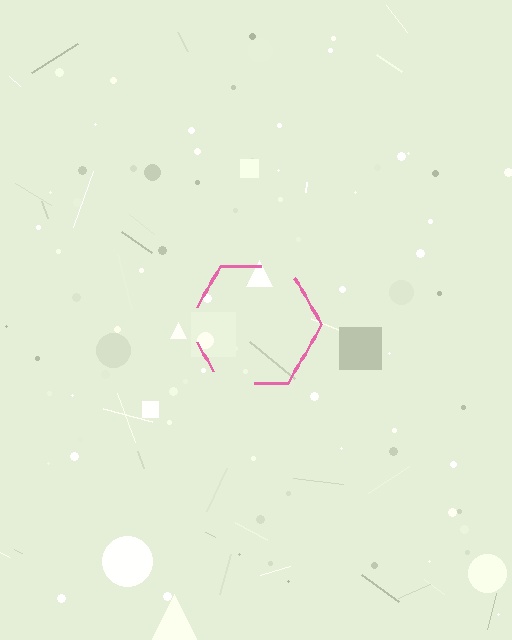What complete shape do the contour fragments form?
The contour fragments form a hexagon.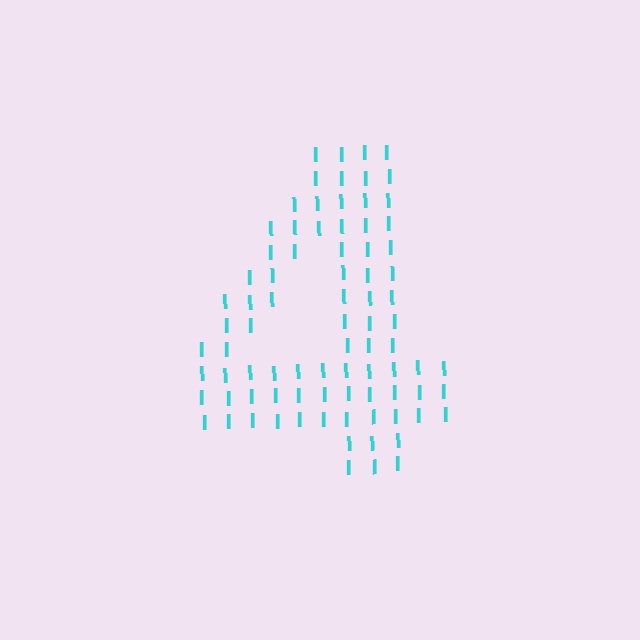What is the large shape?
The large shape is the digit 4.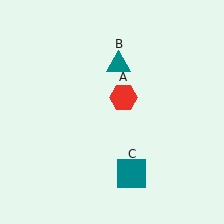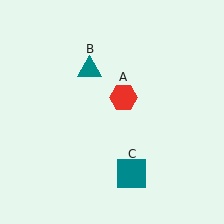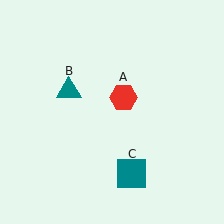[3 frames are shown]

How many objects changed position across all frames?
1 object changed position: teal triangle (object B).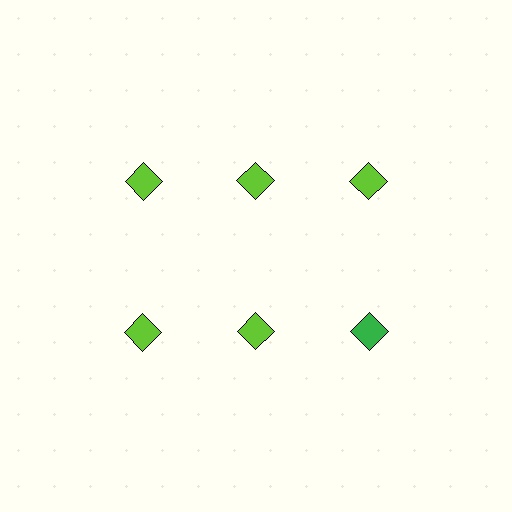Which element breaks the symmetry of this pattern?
The green diamond in the second row, center column breaks the symmetry. All other shapes are lime diamonds.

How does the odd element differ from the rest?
It has a different color: green instead of lime.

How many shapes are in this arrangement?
There are 6 shapes arranged in a grid pattern.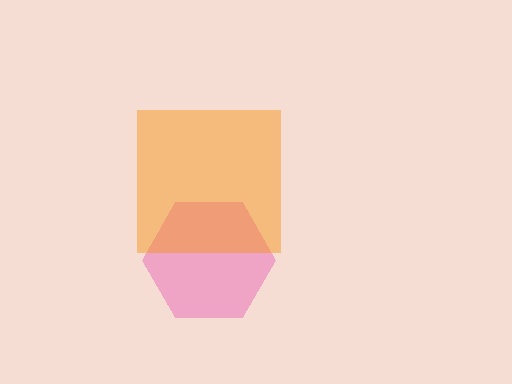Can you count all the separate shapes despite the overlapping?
Yes, there are 2 separate shapes.